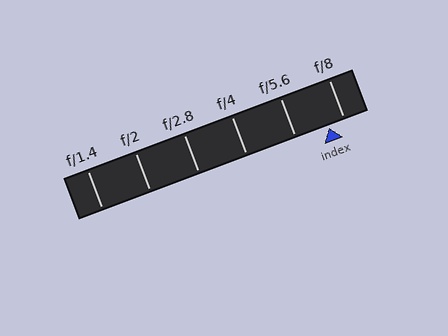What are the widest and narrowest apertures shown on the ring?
The widest aperture shown is f/1.4 and the narrowest is f/8.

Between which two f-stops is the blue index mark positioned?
The index mark is between f/5.6 and f/8.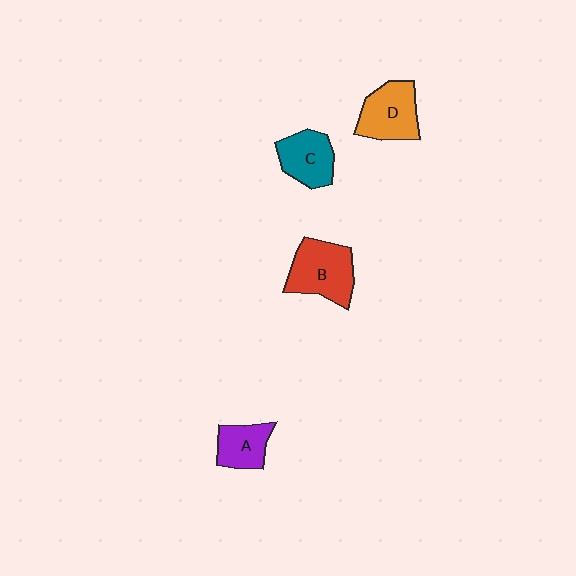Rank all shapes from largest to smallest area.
From largest to smallest: B (red), D (orange), C (teal), A (purple).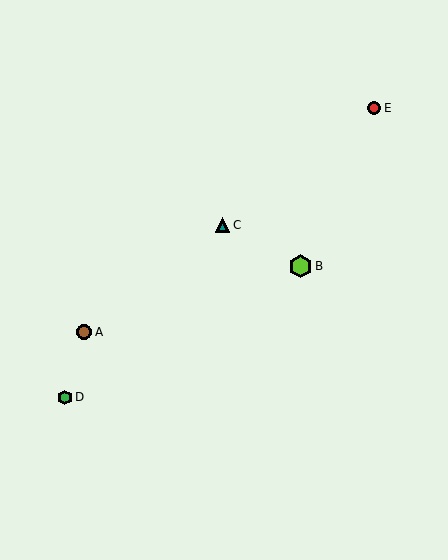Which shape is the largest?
The lime hexagon (labeled B) is the largest.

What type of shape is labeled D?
Shape D is a green hexagon.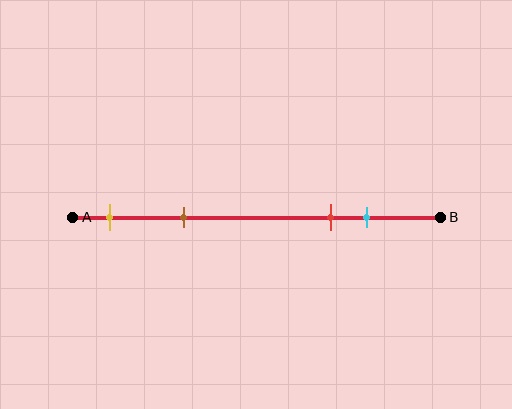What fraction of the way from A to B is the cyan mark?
The cyan mark is approximately 80% (0.8) of the way from A to B.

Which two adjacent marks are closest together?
The red and cyan marks are the closest adjacent pair.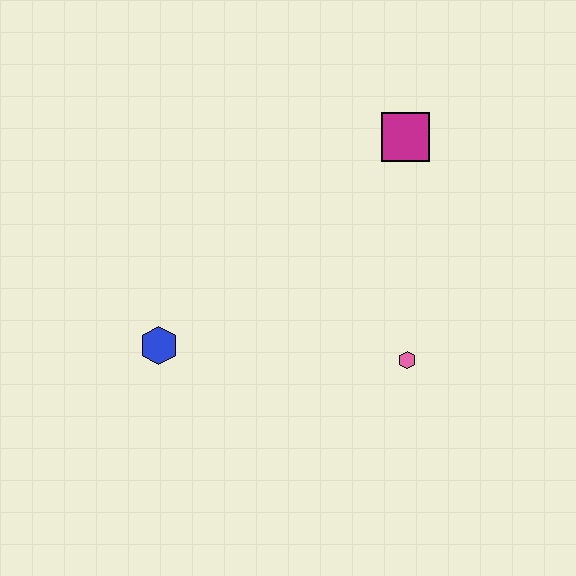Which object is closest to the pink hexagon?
The magenta square is closest to the pink hexagon.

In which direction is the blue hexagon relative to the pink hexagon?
The blue hexagon is to the left of the pink hexagon.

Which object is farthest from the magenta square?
The blue hexagon is farthest from the magenta square.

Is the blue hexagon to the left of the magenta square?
Yes